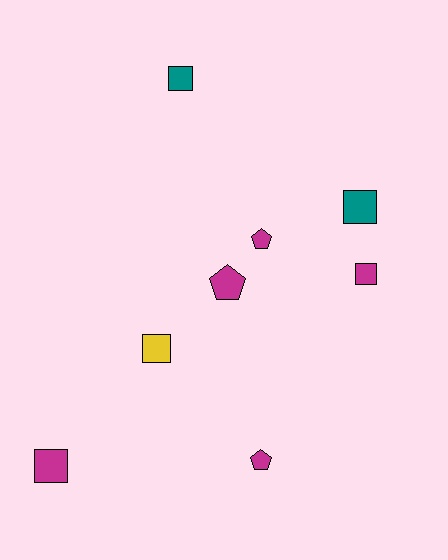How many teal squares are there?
There are 2 teal squares.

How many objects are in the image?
There are 8 objects.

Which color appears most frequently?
Magenta, with 5 objects.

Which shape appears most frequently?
Square, with 5 objects.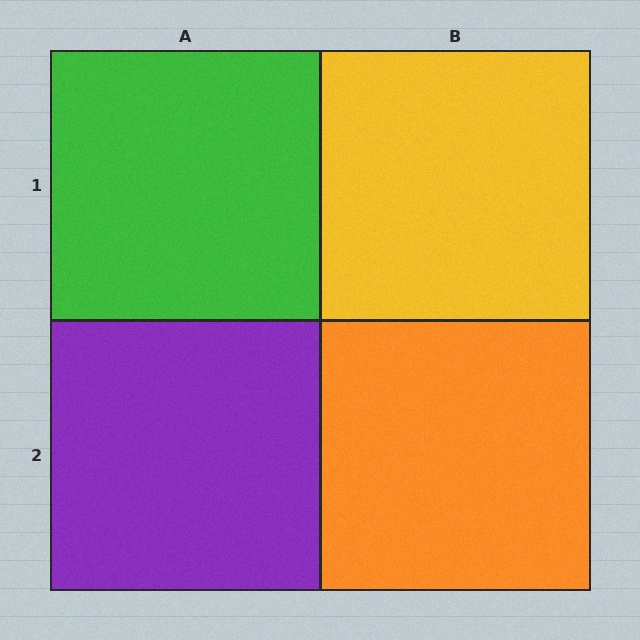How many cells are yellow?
1 cell is yellow.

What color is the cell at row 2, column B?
Orange.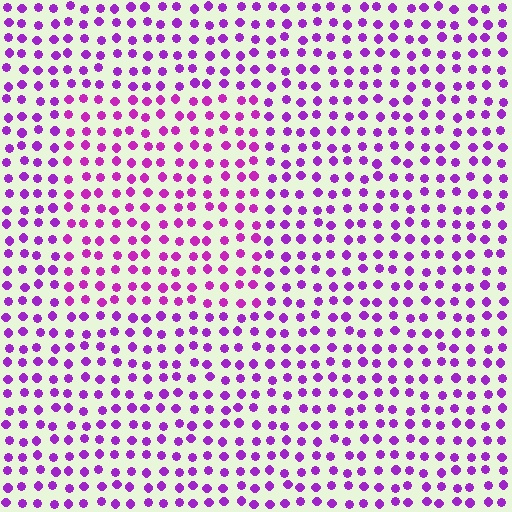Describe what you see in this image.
The image is filled with small purple elements in a uniform arrangement. A rectangle-shaped region is visible where the elements are tinted to a slightly different hue, forming a subtle color boundary.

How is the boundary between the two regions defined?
The boundary is defined purely by a slight shift in hue (about 19 degrees). Spacing, size, and orientation are identical on both sides.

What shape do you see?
I see a rectangle.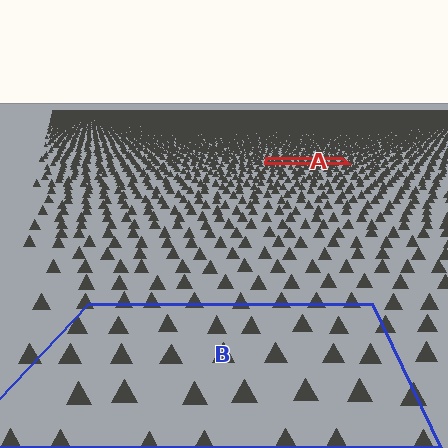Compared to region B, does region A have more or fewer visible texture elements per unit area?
Region A has more texture elements per unit area — they are packed more densely because it is farther away.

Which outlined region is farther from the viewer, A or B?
Region A is farther from the viewer — the texture elements inside it appear smaller and more densely packed.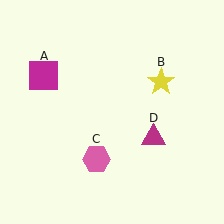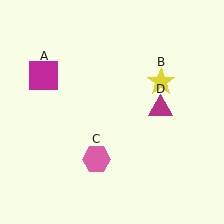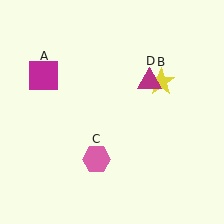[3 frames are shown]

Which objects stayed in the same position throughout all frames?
Magenta square (object A) and yellow star (object B) and pink hexagon (object C) remained stationary.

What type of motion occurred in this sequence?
The magenta triangle (object D) rotated counterclockwise around the center of the scene.